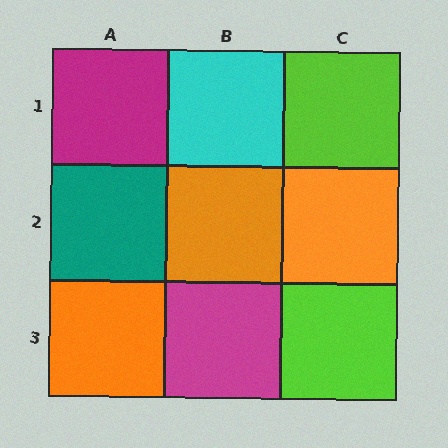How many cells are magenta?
2 cells are magenta.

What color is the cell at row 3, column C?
Lime.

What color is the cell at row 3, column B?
Magenta.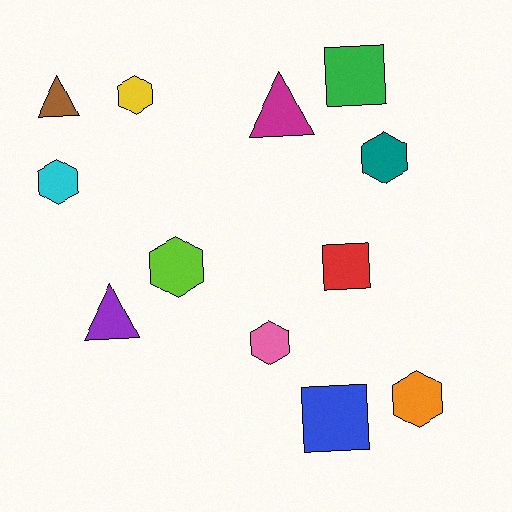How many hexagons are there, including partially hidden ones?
There are 6 hexagons.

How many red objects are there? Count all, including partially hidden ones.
There is 1 red object.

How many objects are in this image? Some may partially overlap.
There are 12 objects.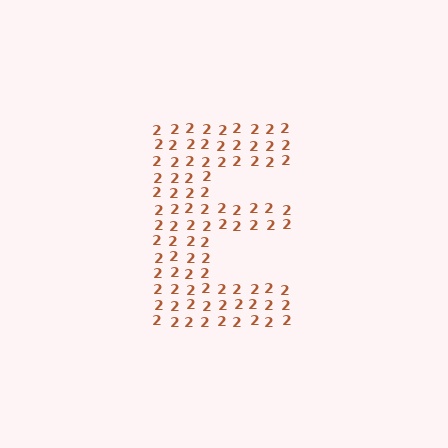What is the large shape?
The large shape is the letter E.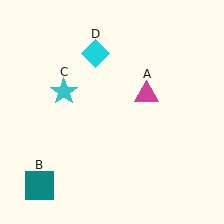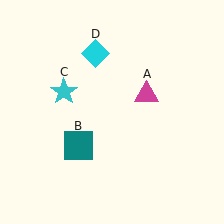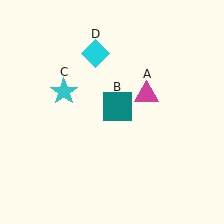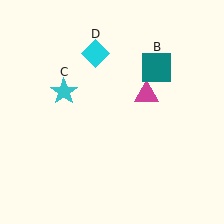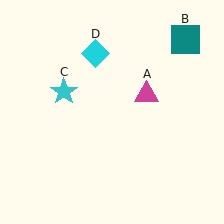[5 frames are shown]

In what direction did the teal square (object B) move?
The teal square (object B) moved up and to the right.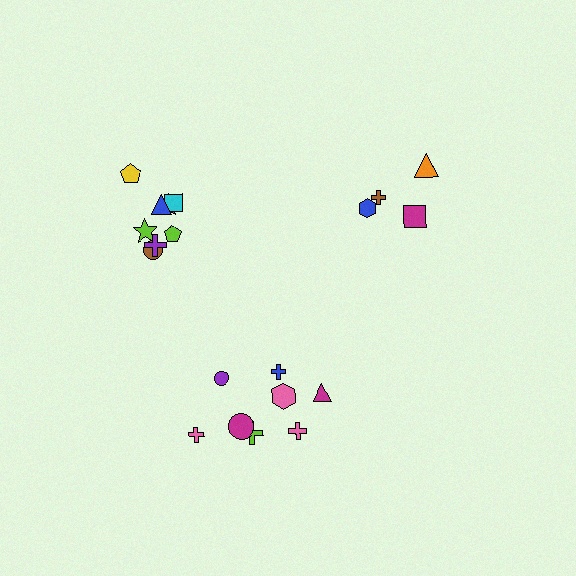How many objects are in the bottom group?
There are 8 objects.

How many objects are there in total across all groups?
There are 20 objects.